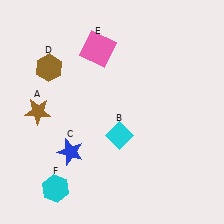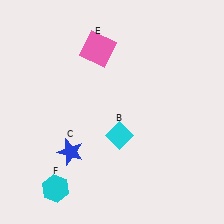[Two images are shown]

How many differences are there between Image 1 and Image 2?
There are 2 differences between the two images.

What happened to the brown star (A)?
The brown star (A) was removed in Image 2. It was in the top-left area of Image 1.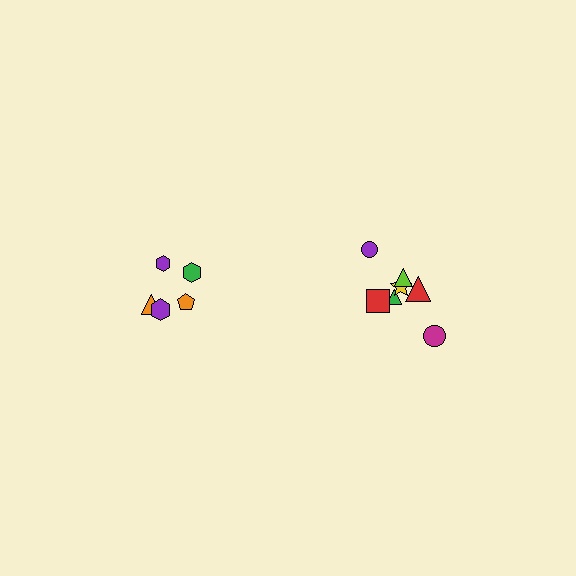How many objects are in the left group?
There are 5 objects.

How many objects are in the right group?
There are 7 objects.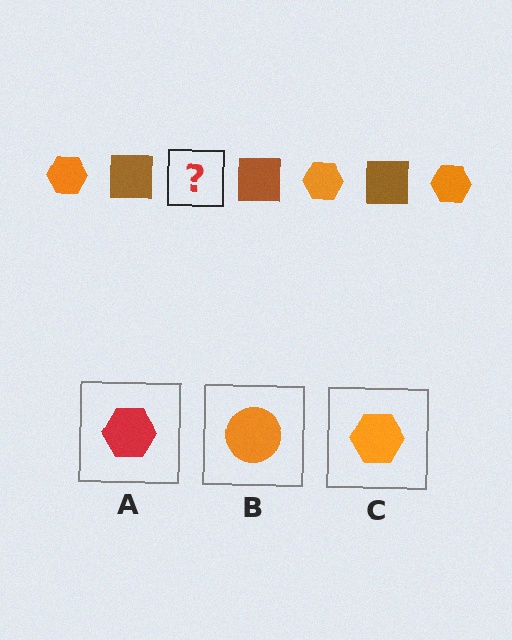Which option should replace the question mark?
Option C.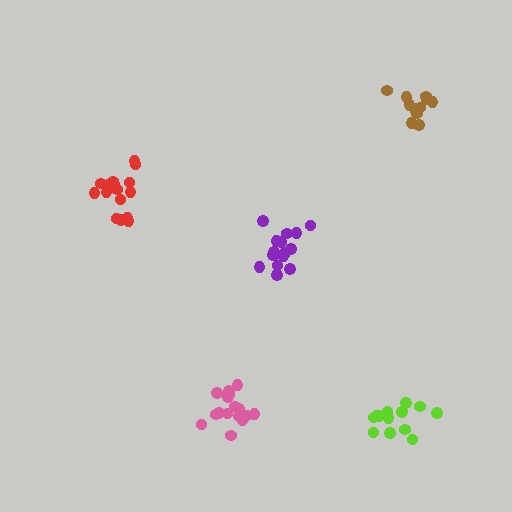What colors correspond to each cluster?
The clusters are colored: red, purple, pink, lime, brown.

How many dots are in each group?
Group 1: 16 dots, Group 2: 16 dots, Group 3: 17 dots, Group 4: 13 dots, Group 5: 11 dots (73 total).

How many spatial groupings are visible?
There are 5 spatial groupings.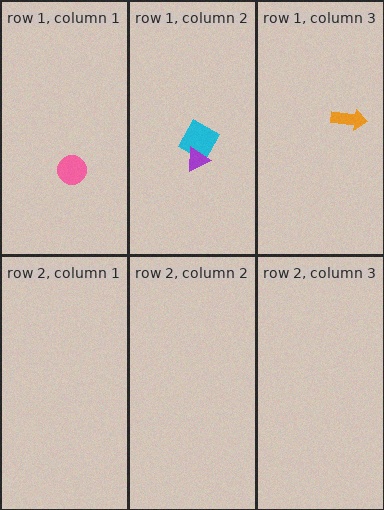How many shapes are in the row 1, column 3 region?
1.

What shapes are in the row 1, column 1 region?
The pink circle.